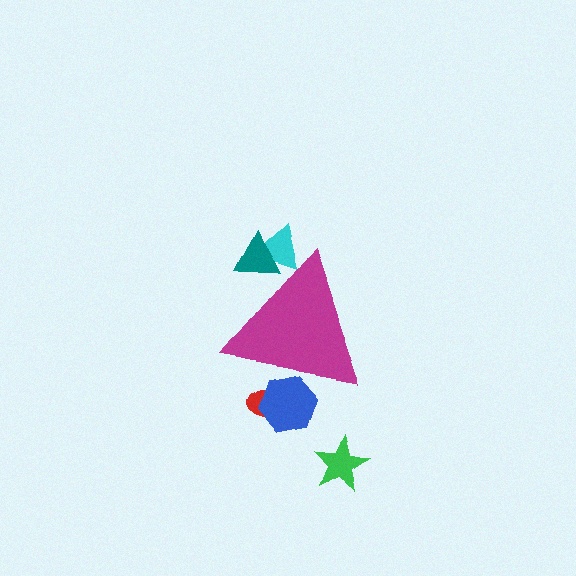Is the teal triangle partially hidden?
Yes, the teal triangle is partially hidden behind the magenta triangle.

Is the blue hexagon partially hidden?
Yes, the blue hexagon is partially hidden behind the magenta triangle.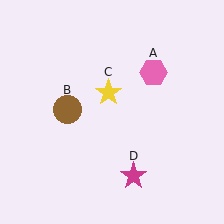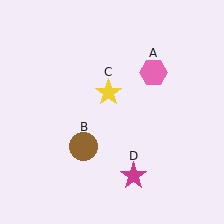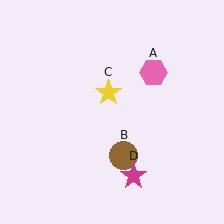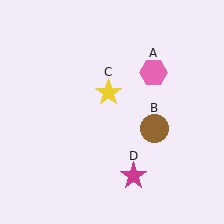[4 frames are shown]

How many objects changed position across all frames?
1 object changed position: brown circle (object B).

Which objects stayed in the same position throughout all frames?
Pink hexagon (object A) and yellow star (object C) and magenta star (object D) remained stationary.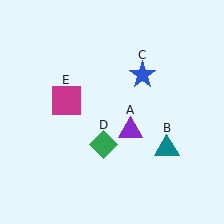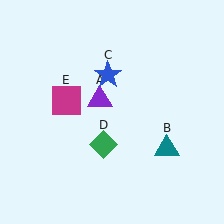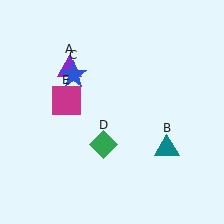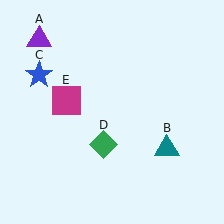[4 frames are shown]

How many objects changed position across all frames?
2 objects changed position: purple triangle (object A), blue star (object C).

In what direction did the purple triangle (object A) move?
The purple triangle (object A) moved up and to the left.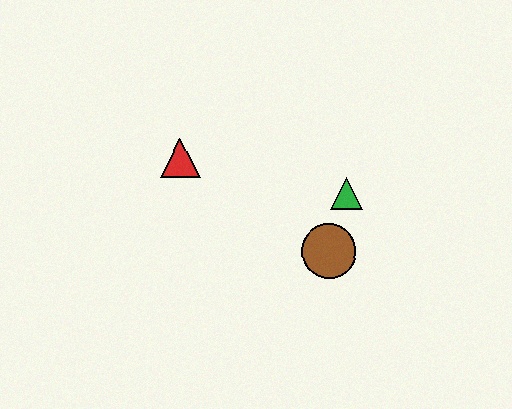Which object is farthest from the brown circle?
The red triangle is farthest from the brown circle.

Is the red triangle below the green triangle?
No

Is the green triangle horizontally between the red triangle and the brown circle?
No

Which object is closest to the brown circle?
The green triangle is closest to the brown circle.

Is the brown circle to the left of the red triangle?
No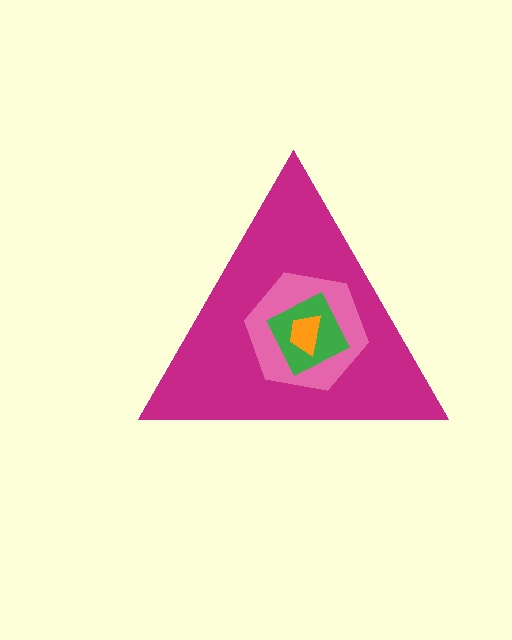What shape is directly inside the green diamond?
The orange trapezoid.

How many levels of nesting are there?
4.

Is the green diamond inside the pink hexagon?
Yes.